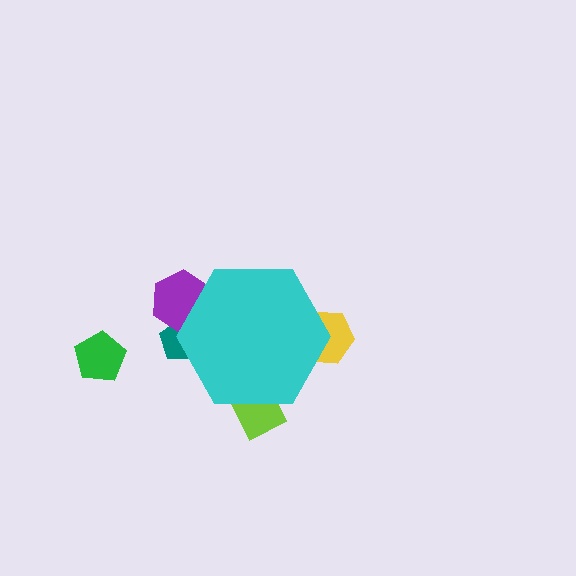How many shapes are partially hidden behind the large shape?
4 shapes are partially hidden.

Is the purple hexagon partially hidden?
Yes, the purple hexagon is partially hidden behind the cyan hexagon.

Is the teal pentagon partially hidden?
Yes, the teal pentagon is partially hidden behind the cyan hexagon.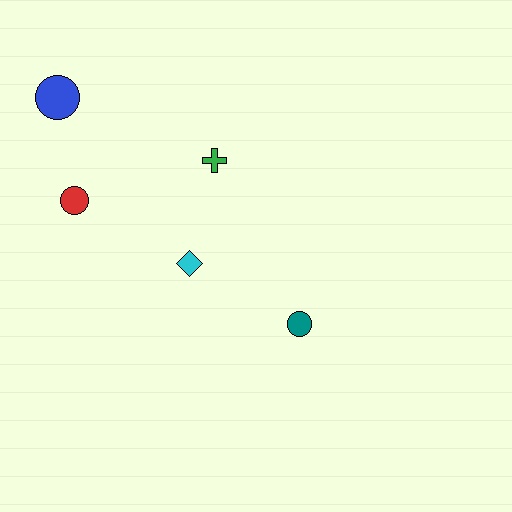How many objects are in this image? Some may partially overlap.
There are 5 objects.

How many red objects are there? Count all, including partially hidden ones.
There is 1 red object.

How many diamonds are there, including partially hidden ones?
There is 1 diamond.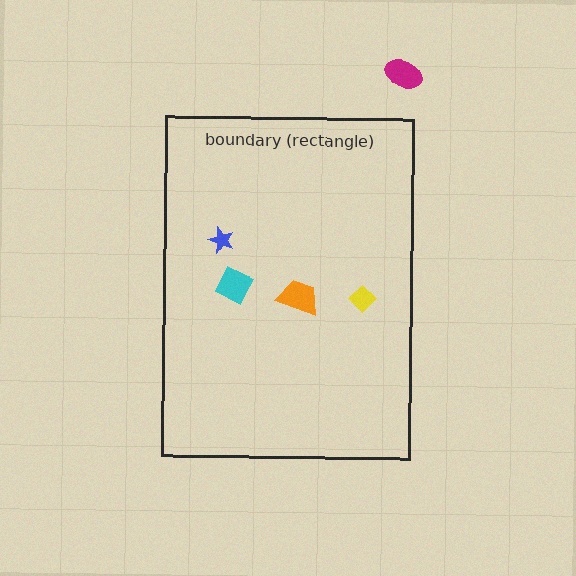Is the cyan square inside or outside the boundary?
Inside.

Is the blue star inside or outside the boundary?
Inside.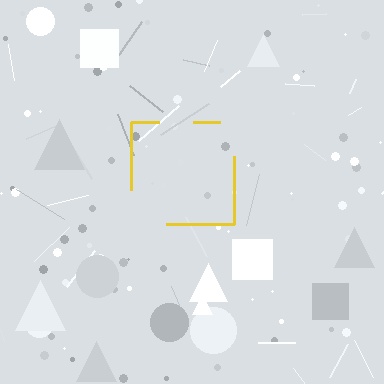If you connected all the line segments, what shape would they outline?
They would outline a square.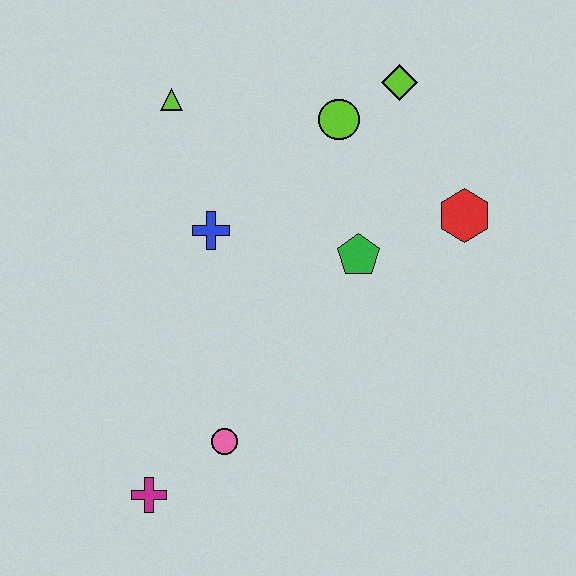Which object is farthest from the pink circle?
The lime diamond is farthest from the pink circle.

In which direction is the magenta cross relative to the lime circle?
The magenta cross is below the lime circle.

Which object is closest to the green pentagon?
The red hexagon is closest to the green pentagon.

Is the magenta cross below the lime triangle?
Yes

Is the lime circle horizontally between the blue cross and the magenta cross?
No